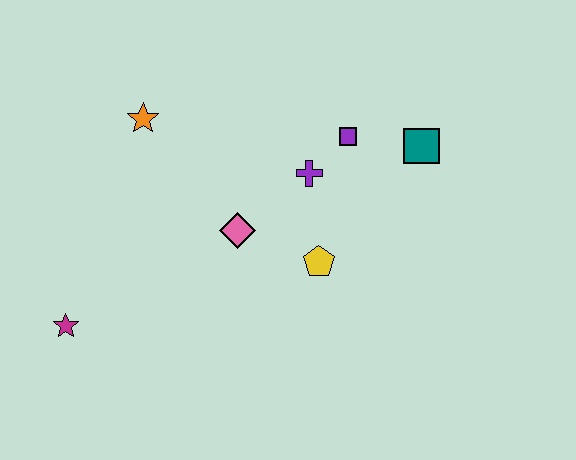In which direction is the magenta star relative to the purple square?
The magenta star is to the left of the purple square.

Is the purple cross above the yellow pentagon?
Yes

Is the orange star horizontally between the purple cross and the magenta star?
Yes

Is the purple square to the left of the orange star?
No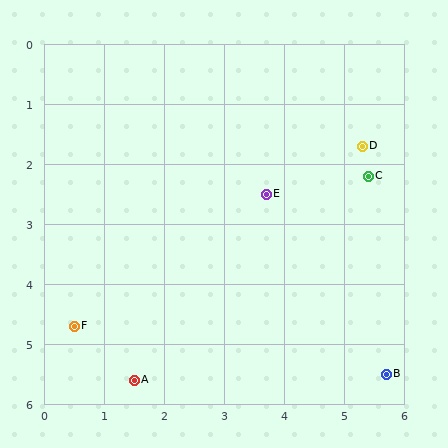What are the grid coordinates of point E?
Point E is at approximately (3.7, 2.5).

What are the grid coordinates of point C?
Point C is at approximately (5.4, 2.2).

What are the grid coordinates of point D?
Point D is at approximately (5.3, 1.7).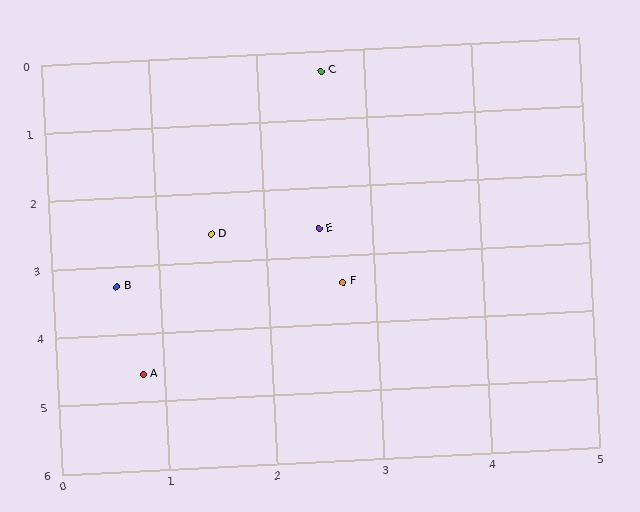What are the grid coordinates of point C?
Point C is at approximately (2.6, 0.3).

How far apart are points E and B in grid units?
Points E and B are about 2.0 grid units apart.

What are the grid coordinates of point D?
Point D is at approximately (1.5, 2.6).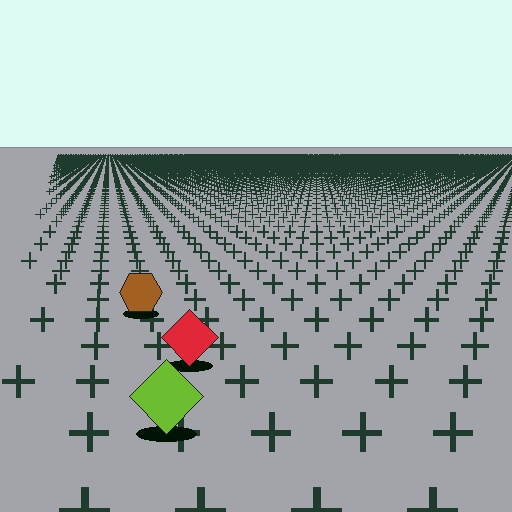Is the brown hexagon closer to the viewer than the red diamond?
No. The red diamond is closer — you can tell from the texture gradient: the ground texture is coarser near it.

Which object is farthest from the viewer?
The brown hexagon is farthest from the viewer. It appears smaller and the ground texture around it is denser.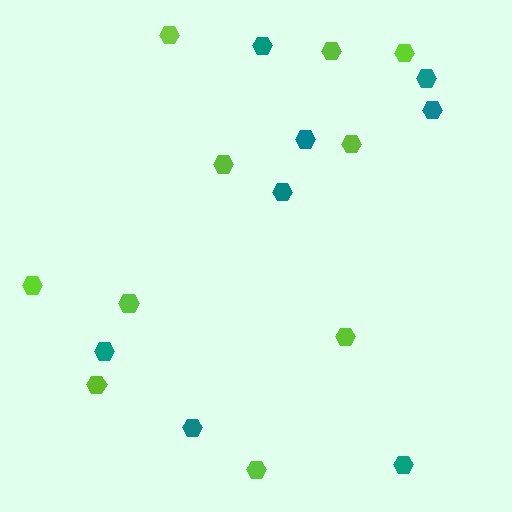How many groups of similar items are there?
There are 2 groups: one group of teal hexagons (8) and one group of lime hexagons (10).